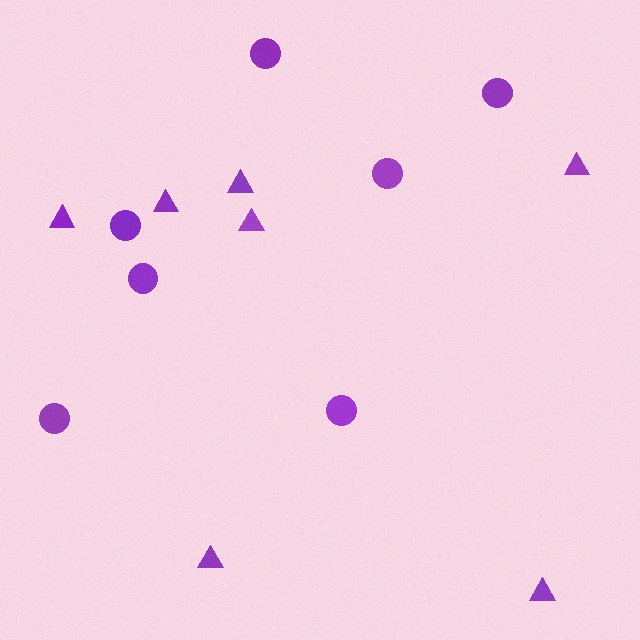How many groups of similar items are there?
There are 2 groups: one group of triangles (7) and one group of circles (7).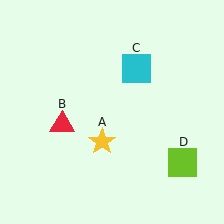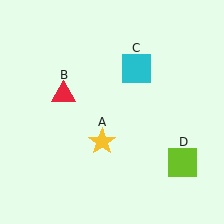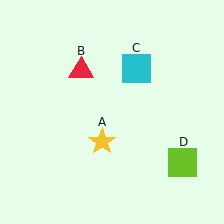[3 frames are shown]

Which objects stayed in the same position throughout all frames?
Yellow star (object A) and cyan square (object C) and lime square (object D) remained stationary.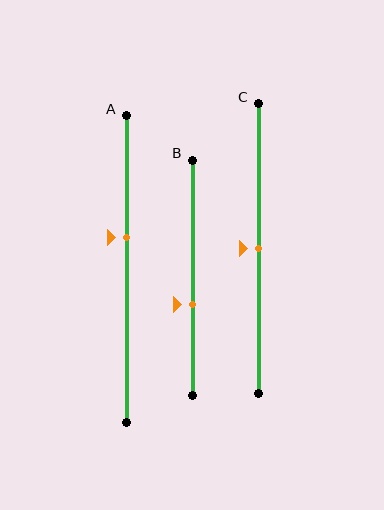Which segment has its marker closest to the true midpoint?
Segment C has its marker closest to the true midpoint.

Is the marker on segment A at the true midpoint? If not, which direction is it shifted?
No, the marker on segment A is shifted upward by about 10% of the segment length.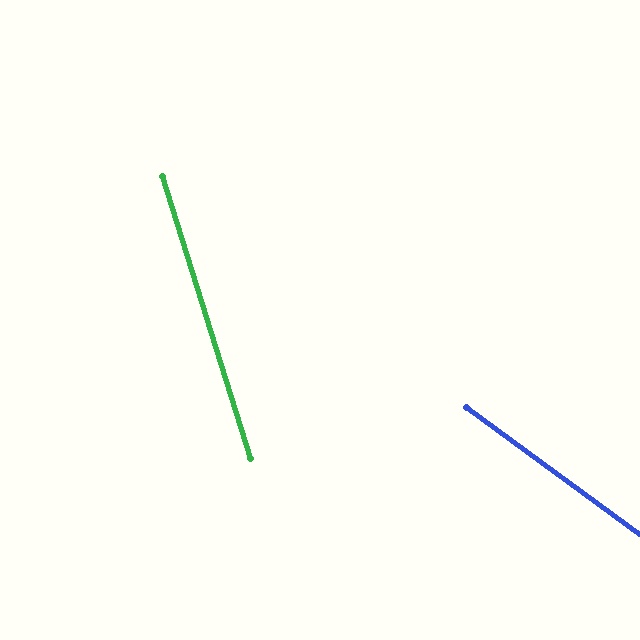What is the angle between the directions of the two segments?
Approximately 37 degrees.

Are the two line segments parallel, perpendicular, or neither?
Neither parallel nor perpendicular — they differ by about 37°.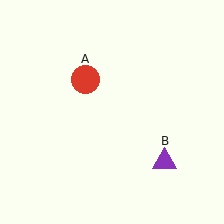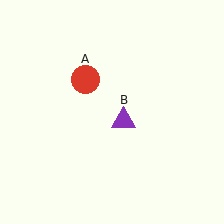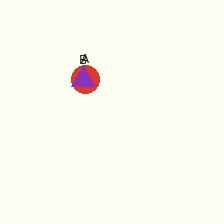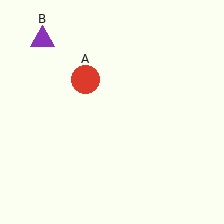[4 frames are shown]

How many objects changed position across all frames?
1 object changed position: purple triangle (object B).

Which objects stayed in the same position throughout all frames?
Red circle (object A) remained stationary.